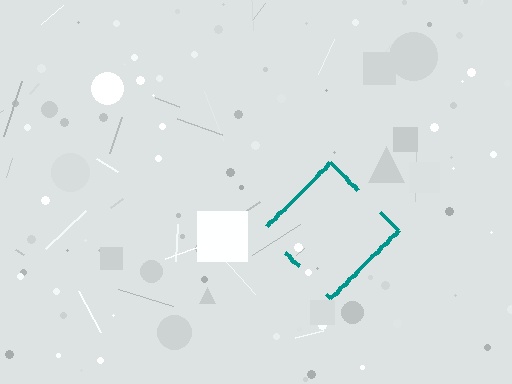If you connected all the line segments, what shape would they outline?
They would outline a diamond.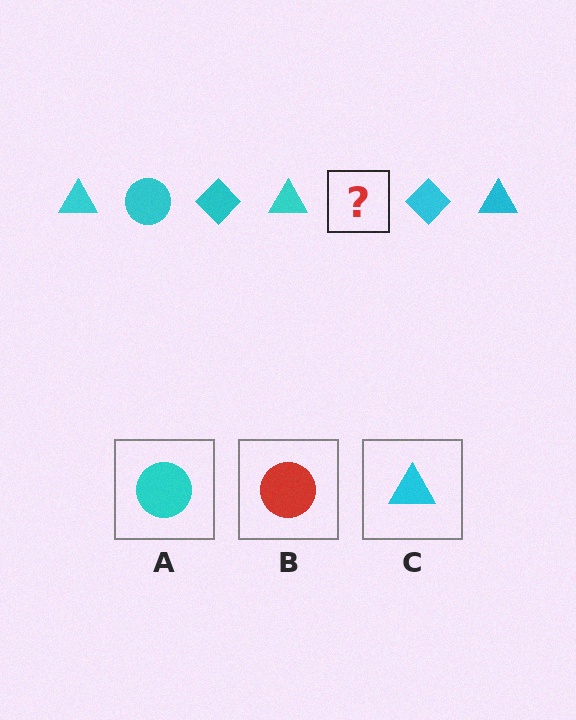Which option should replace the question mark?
Option A.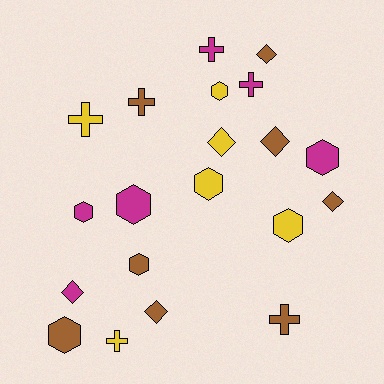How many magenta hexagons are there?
There are 3 magenta hexagons.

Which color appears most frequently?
Brown, with 8 objects.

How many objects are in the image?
There are 20 objects.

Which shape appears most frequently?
Hexagon, with 8 objects.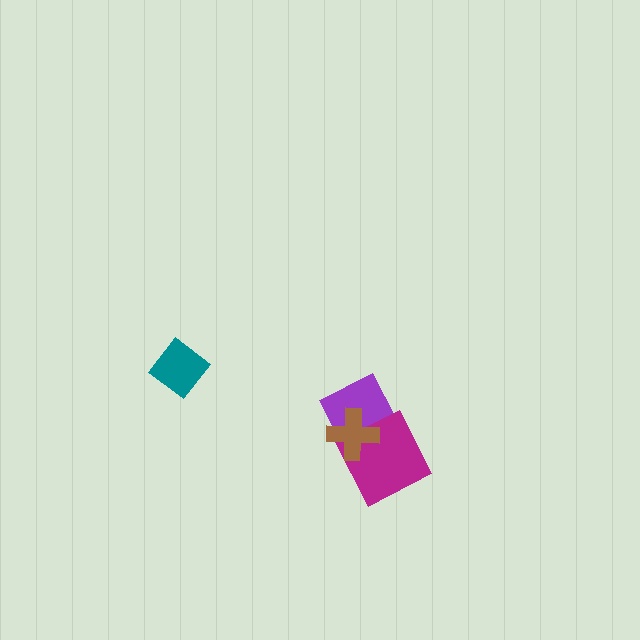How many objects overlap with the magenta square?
2 objects overlap with the magenta square.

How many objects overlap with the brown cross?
2 objects overlap with the brown cross.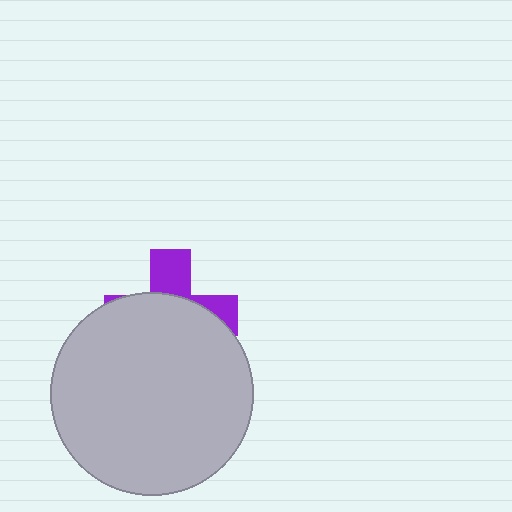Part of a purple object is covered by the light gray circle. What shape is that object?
It is a cross.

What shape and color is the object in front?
The object in front is a light gray circle.